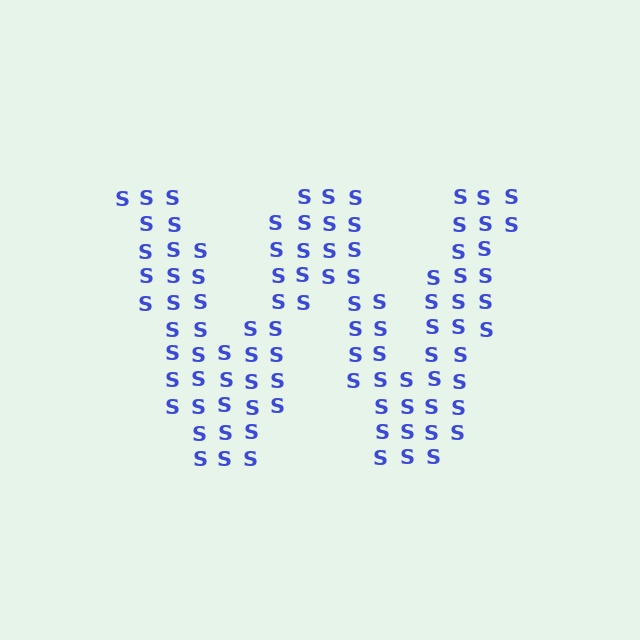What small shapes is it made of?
It is made of small letter S's.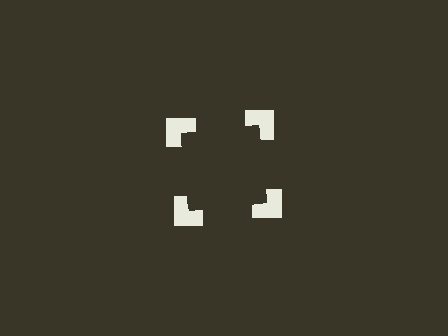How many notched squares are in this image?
There are 4 — one at each vertex of the illusory square.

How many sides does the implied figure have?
4 sides.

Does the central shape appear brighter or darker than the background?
It typically appears slightly darker than the background, even though no actual brightness change is drawn.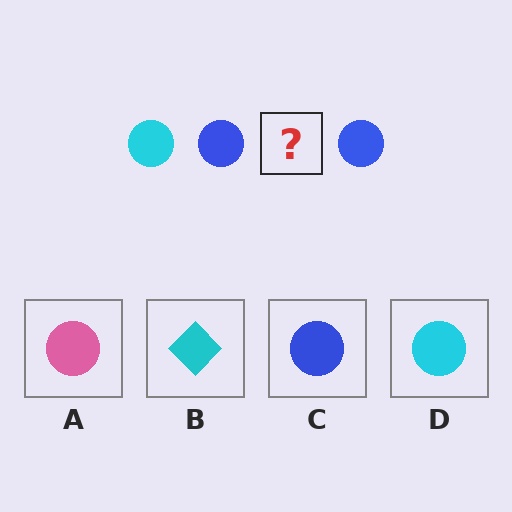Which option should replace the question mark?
Option D.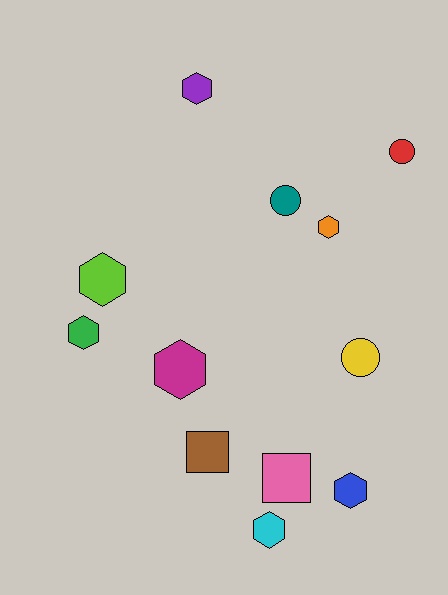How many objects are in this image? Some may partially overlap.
There are 12 objects.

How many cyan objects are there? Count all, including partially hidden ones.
There is 1 cyan object.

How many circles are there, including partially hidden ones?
There are 3 circles.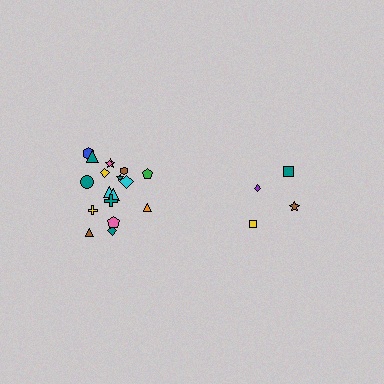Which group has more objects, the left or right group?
The left group.